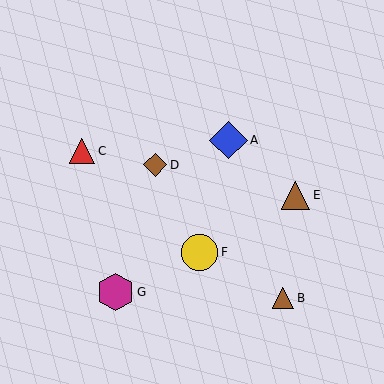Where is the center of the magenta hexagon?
The center of the magenta hexagon is at (115, 292).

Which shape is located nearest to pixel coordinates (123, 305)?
The magenta hexagon (labeled G) at (115, 292) is nearest to that location.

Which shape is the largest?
The blue diamond (labeled A) is the largest.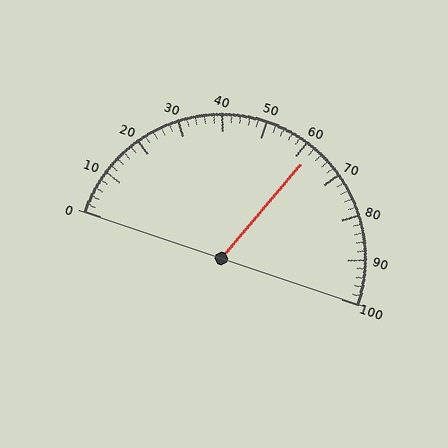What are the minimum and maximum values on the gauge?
The gauge ranges from 0 to 100.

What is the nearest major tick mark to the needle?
The nearest major tick mark is 60.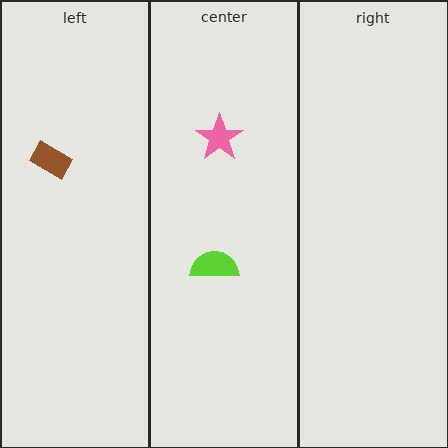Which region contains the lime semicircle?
The center region.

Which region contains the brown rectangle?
The left region.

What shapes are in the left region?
The brown rectangle.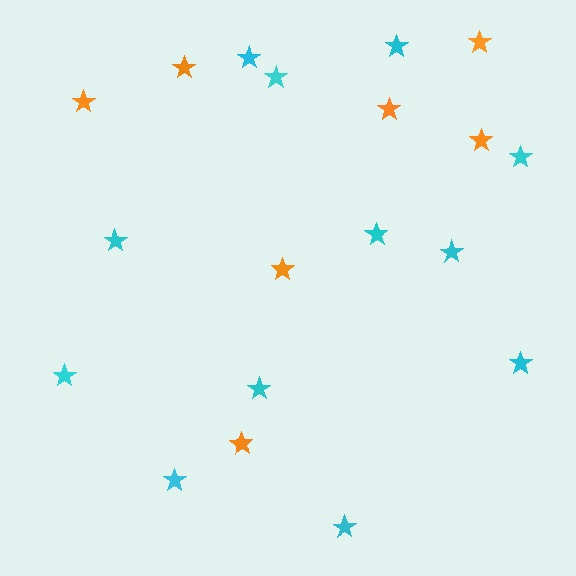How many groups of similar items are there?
There are 2 groups: one group of orange stars (7) and one group of cyan stars (12).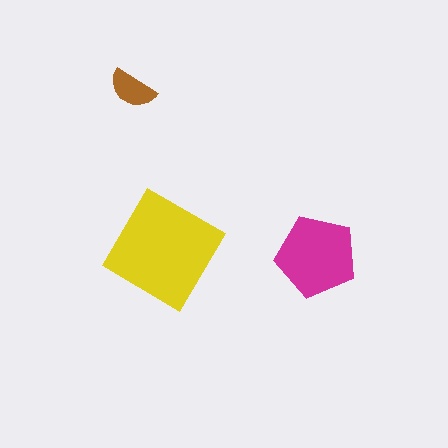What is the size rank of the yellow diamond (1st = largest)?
1st.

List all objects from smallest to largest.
The brown semicircle, the magenta pentagon, the yellow diamond.